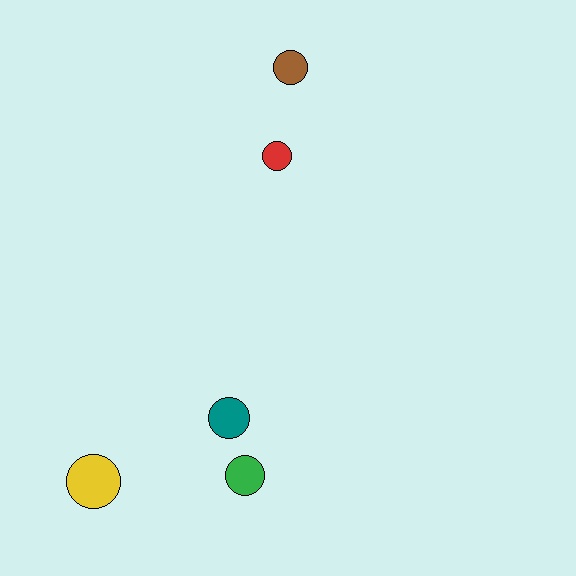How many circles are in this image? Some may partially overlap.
There are 5 circles.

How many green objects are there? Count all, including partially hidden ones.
There is 1 green object.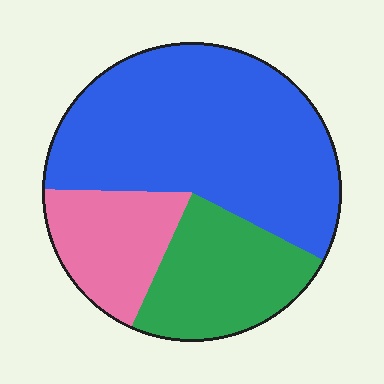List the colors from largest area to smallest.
From largest to smallest: blue, green, pink.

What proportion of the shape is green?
Green takes up about one quarter (1/4) of the shape.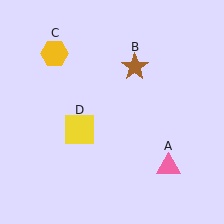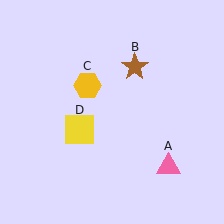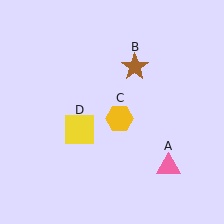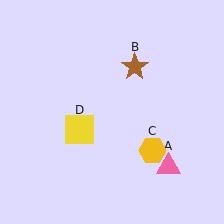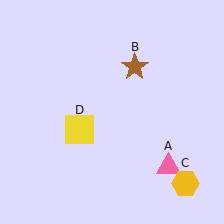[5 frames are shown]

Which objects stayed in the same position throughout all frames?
Pink triangle (object A) and brown star (object B) and yellow square (object D) remained stationary.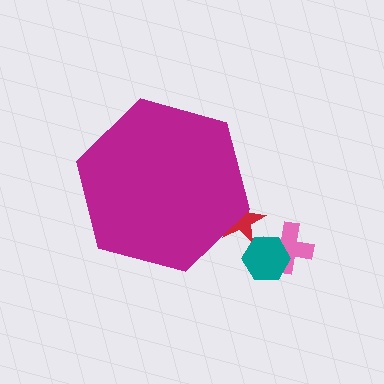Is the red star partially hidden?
Yes, the red star is partially hidden behind the magenta hexagon.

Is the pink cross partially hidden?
No, the pink cross is fully visible.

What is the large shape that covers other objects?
A magenta hexagon.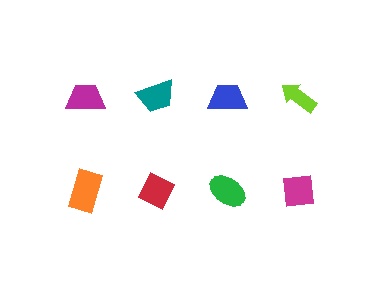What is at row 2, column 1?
An orange rectangle.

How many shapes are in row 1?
4 shapes.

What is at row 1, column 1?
A magenta trapezoid.